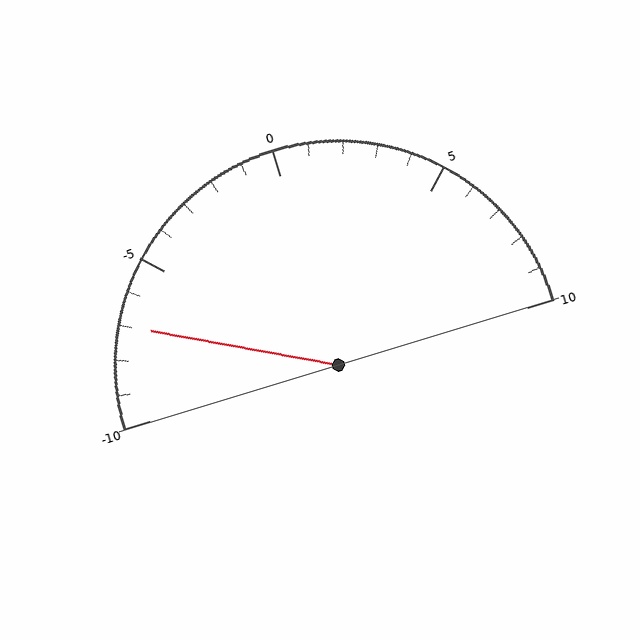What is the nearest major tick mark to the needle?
The nearest major tick mark is -5.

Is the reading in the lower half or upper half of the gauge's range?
The reading is in the lower half of the range (-10 to 10).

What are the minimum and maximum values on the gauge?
The gauge ranges from -10 to 10.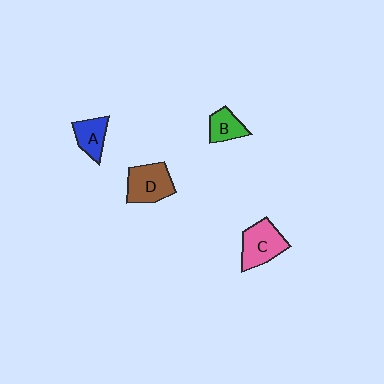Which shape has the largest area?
Shape C (pink).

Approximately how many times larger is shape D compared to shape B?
Approximately 1.6 times.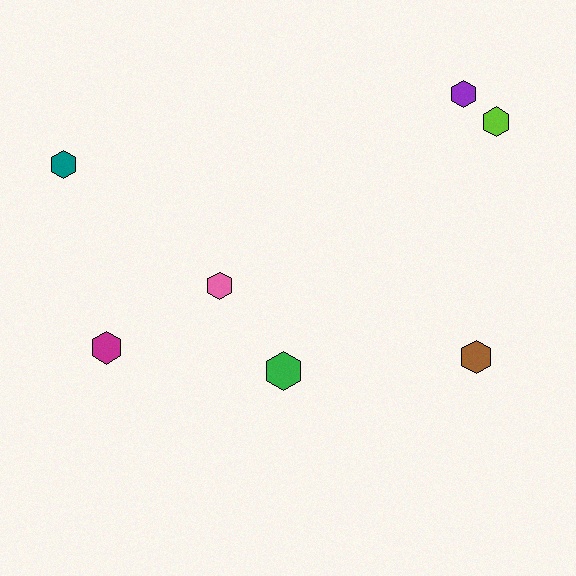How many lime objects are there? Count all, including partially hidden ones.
There is 1 lime object.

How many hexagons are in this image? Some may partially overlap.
There are 7 hexagons.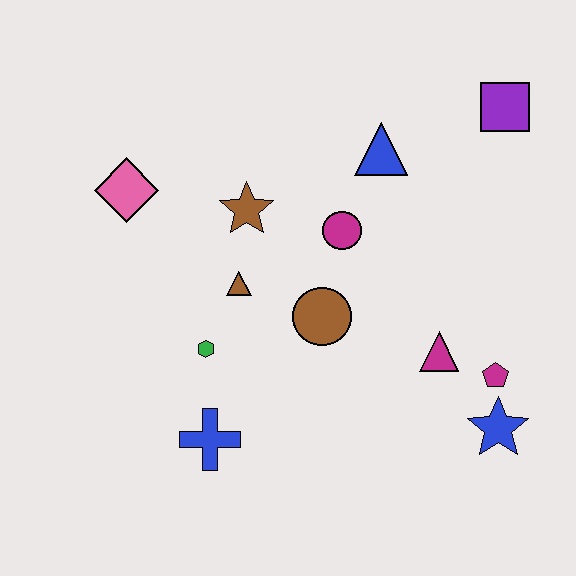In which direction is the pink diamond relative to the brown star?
The pink diamond is to the left of the brown star.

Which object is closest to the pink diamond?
The brown star is closest to the pink diamond.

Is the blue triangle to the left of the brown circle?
No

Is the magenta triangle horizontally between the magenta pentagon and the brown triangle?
Yes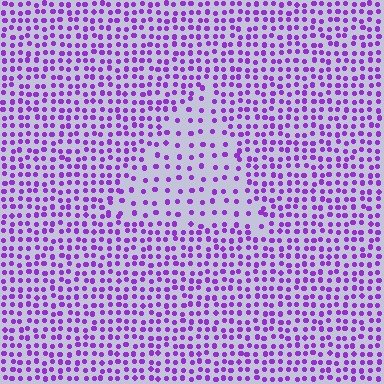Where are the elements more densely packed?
The elements are more densely packed outside the triangle boundary.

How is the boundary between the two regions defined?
The boundary is defined by a change in element density (approximately 2.0x ratio). All elements are the same color, size, and shape.